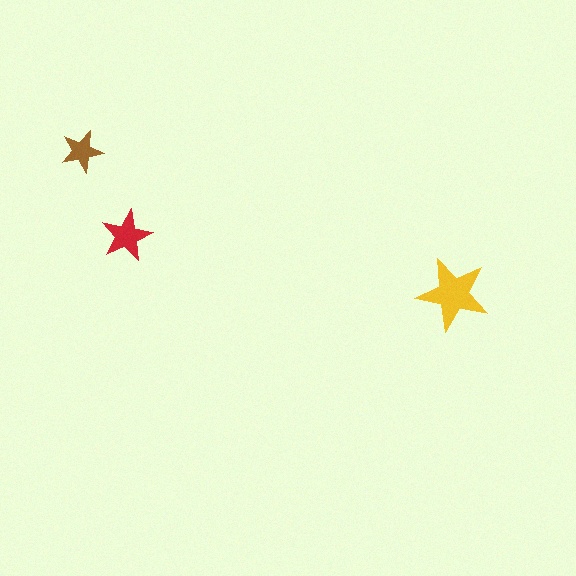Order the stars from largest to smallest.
the yellow one, the red one, the brown one.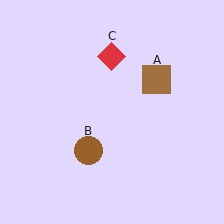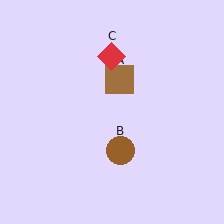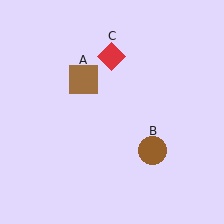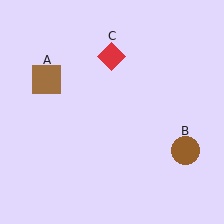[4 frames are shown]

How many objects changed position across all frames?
2 objects changed position: brown square (object A), brown circle (object B).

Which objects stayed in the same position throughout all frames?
Red diamond (object C) remained stationary.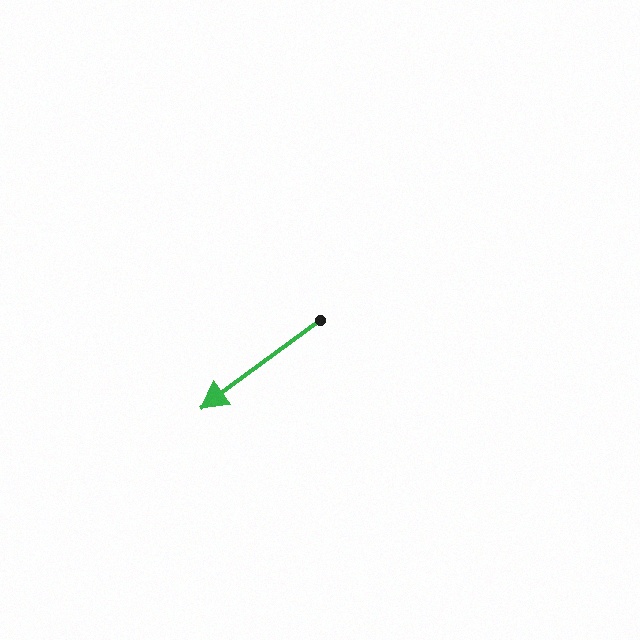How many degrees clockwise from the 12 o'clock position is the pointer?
Approximately 234 degrees.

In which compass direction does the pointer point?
Southwest.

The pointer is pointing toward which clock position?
Roughly 8 o'clock.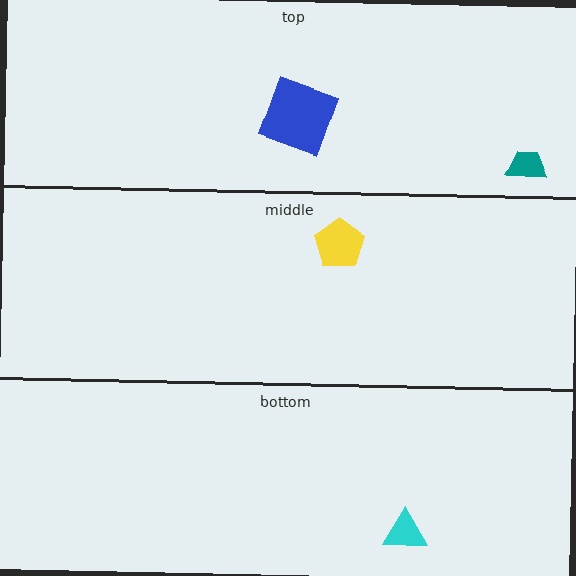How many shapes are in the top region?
2.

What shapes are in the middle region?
The yellow pentagon.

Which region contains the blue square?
The top region.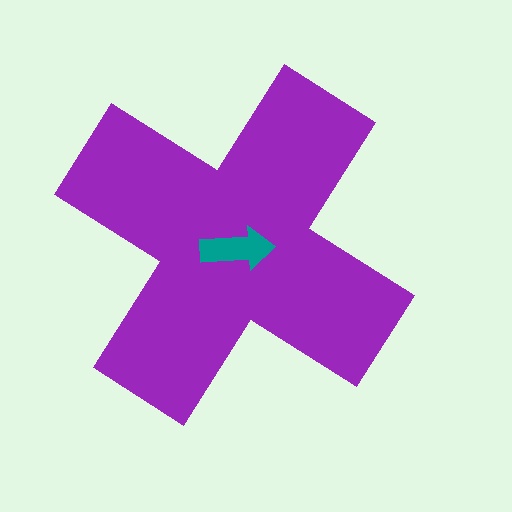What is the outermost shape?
The purple cross.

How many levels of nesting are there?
2.